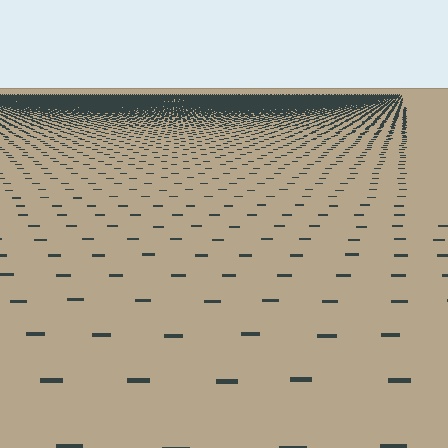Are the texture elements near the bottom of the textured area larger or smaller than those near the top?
Larger. Near the bottom, elements are closer to the viewer and appear at a bigger on-screen size.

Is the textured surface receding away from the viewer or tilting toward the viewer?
The surface is receding away from the viewer. Texture elements get smaller and denser toward the top.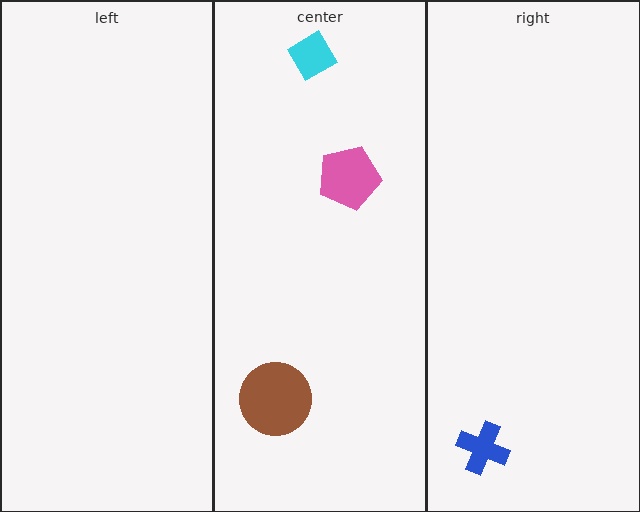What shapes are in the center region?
The pink pentagon, the cyan diamond, the brown circle.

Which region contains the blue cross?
The right region.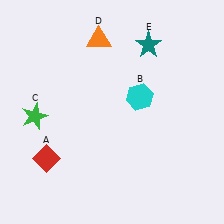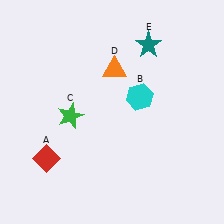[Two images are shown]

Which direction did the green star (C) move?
The green star (C) moved right.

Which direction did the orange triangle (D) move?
The orange triangle (D) moved down.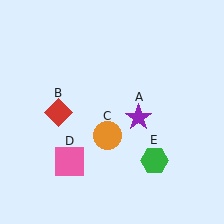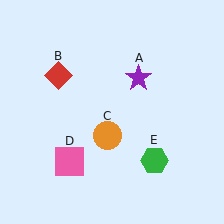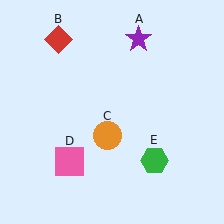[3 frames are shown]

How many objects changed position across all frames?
2 objects changed position: purple star (object A), red diamond (object B).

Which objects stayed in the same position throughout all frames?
Orange circle (object C) and pink square (object D) and green hexagon (object E) remained stationary.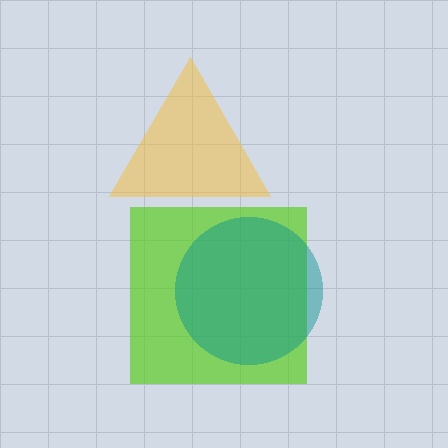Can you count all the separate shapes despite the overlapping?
Yes, there are 3 separate shapes.